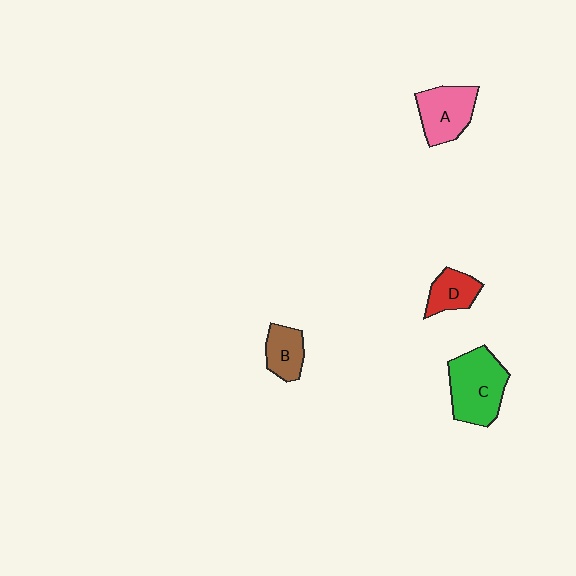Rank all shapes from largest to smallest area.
From largest to smallest: C (green), A (pink), B (brown), D (red).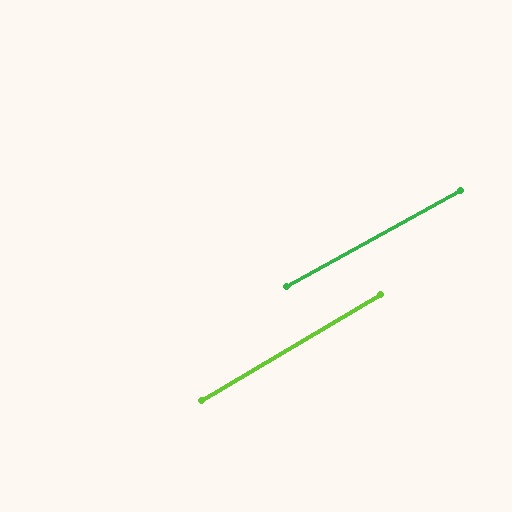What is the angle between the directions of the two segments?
Approximately 2 degrees.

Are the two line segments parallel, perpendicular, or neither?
Parallel — their directions differ by only 1.7°.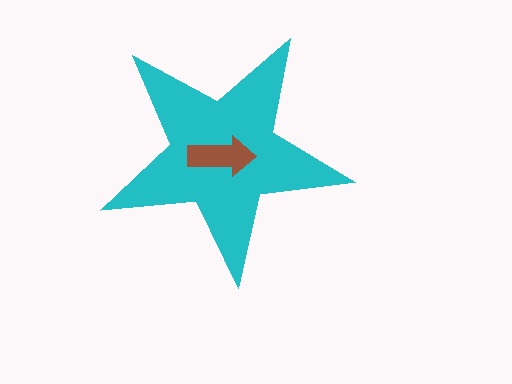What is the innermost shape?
The brown arrow.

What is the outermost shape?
The cyan star.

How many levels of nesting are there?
2.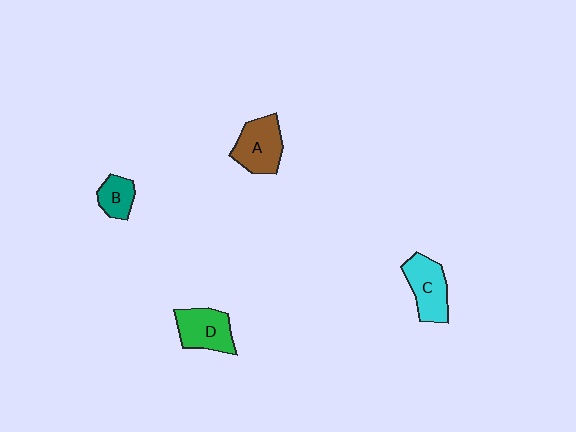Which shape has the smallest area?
Shape B (teal).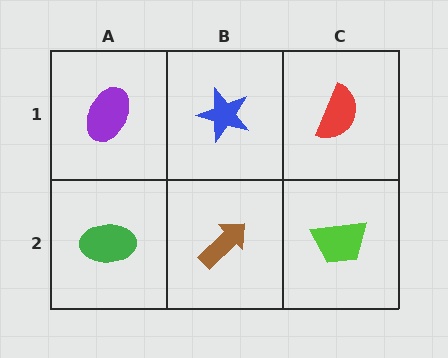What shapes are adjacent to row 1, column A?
A green ellipse (row 2, column A), a blue star (row 1, column B).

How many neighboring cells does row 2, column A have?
2.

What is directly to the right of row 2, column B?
A lime trapezoid.